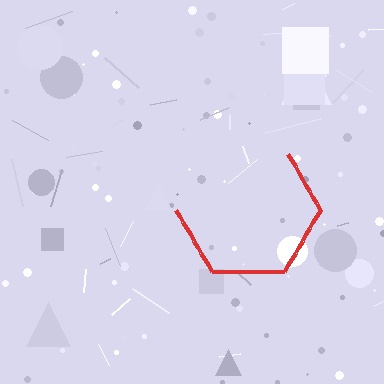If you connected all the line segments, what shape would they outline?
They would outline a hexagon.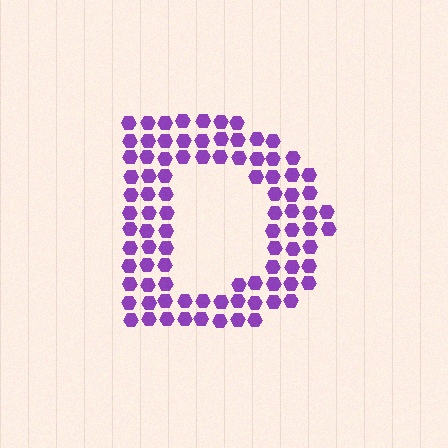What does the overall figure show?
The overall figure shows the letter D.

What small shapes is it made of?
It is made of small hexagons.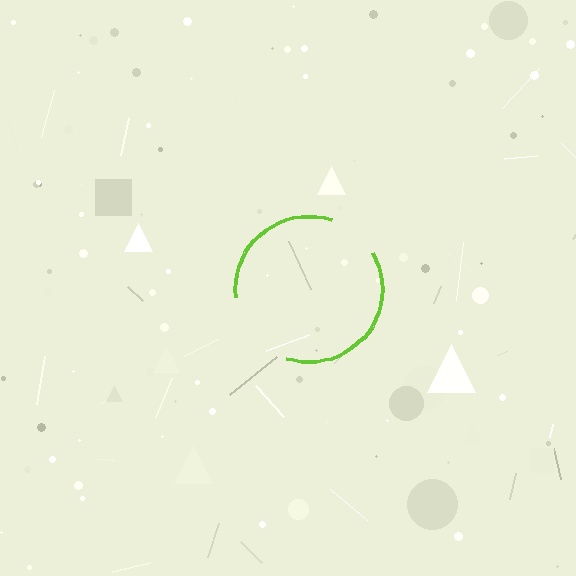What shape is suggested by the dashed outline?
The dashed outline suggests a circle.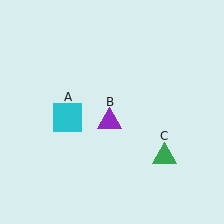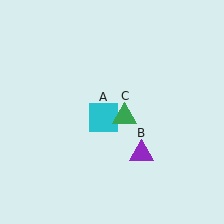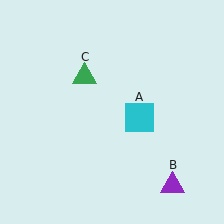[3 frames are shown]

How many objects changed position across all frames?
3 objects changed position: cyan square (object A), purple triangle (object B), green triangle (object C).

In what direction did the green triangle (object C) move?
The green triangle (object C) moved up and to the left.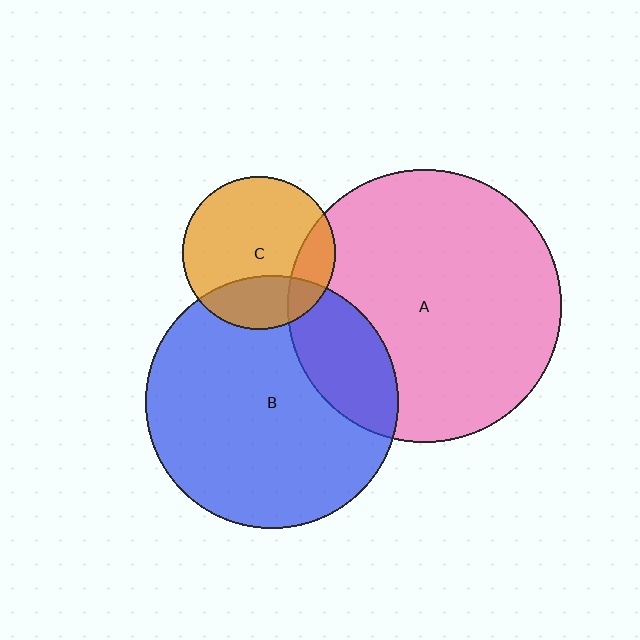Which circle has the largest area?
Circle A (pink).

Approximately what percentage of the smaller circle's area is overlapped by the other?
Approximately 20%.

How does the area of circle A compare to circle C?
Approximately 3.2 times.